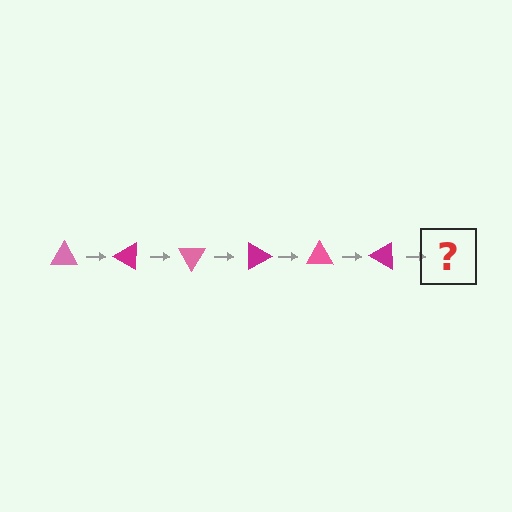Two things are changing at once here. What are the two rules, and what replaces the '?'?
The two rules are that it rotates 30 degrees each step and the color cycles through pink and magenta. The '?' should be a pink triangle, rotated 180 degrees from the start.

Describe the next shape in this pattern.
It should be a pink triangle, rotated 180 degrees from the start.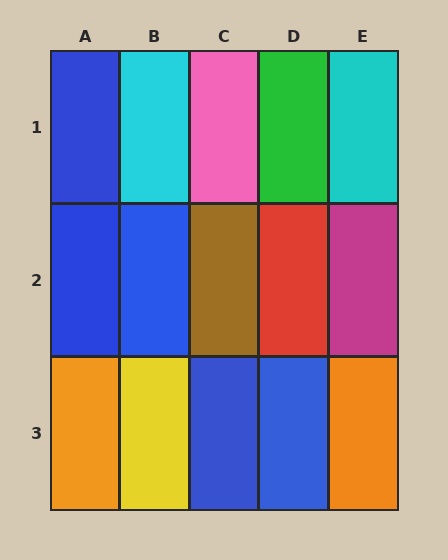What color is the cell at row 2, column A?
Blue.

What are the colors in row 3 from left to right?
Orange, yellow, blue, blue, orange.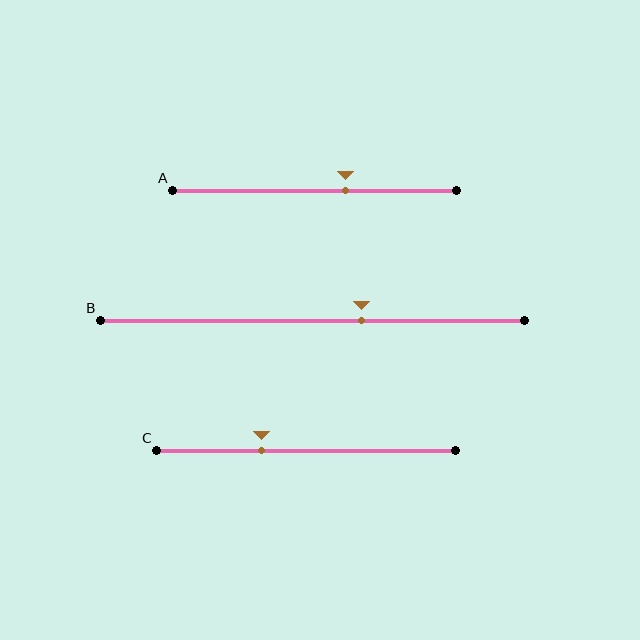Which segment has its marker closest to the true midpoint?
Segment A has its marker closest to the true midpoint.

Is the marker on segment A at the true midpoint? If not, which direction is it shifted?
No, the marker on segment A is shifted to the right by about 11% of the segment length.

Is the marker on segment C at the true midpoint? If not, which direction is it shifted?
No, the marker on segment C is shifted to the left by about 15% of the segment length.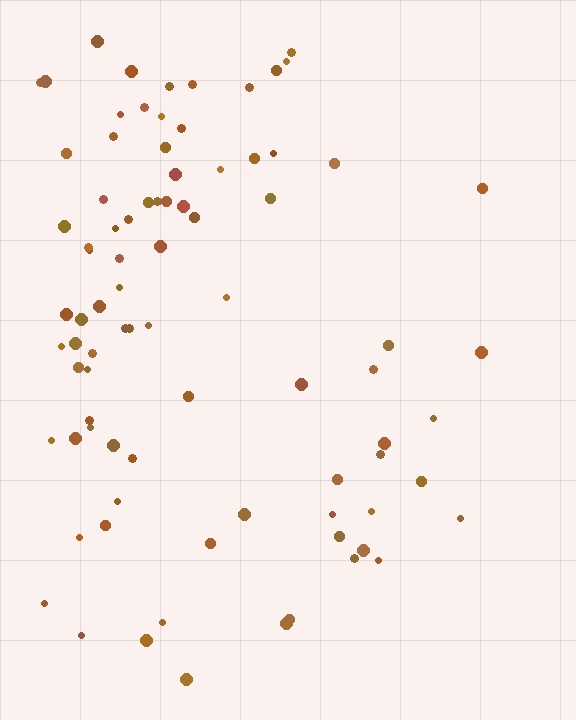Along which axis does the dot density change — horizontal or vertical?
Horizontal.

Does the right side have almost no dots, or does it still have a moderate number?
Still a moderate number, just noticeably fewer than the left.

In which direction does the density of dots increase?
From right to left, with the left side densest.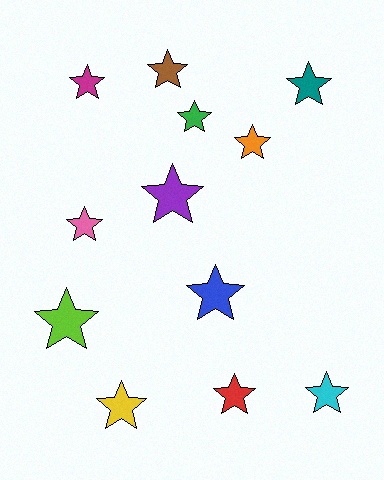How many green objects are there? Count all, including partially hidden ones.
There is 1 green object.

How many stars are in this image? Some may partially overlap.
There are 12 stars.